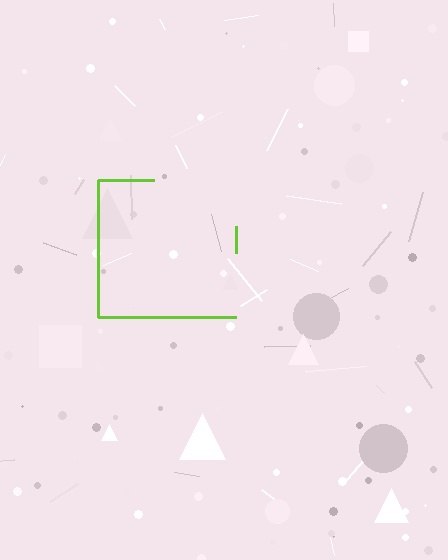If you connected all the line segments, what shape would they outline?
They would outline a square.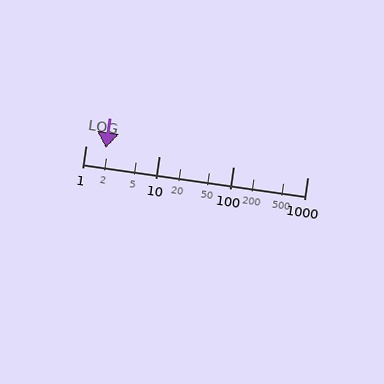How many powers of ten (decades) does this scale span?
The scale spans 3 decades, from 1 to 1000.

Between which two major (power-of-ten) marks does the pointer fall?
The pointer is between 1 and 10.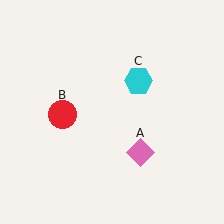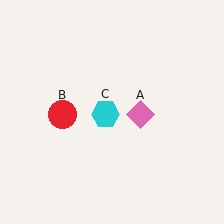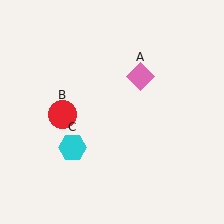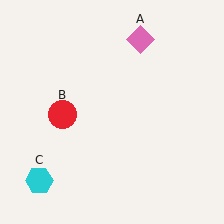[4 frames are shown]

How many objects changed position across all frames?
2 objects changed position: pink diamond (object A), cyan hexagon (object C).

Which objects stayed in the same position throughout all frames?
Red circle (object B) remained stationary.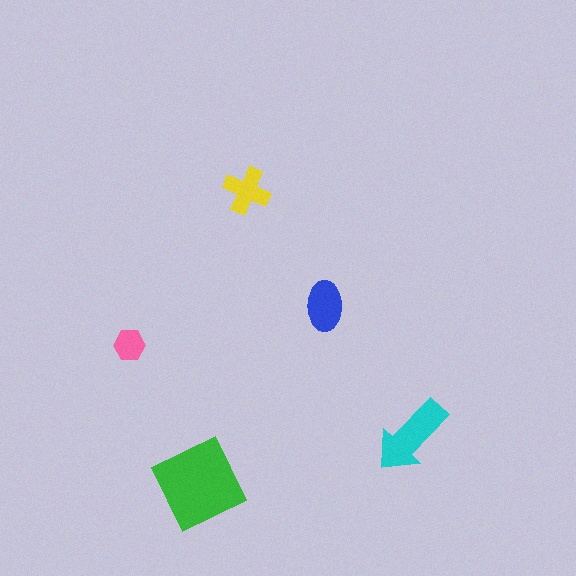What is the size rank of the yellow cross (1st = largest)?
4th.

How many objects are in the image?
There are 5 objects in the image.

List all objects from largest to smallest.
The green square, the cyan arrow, the blue ellipse, the yellow cross, the pink hexagon.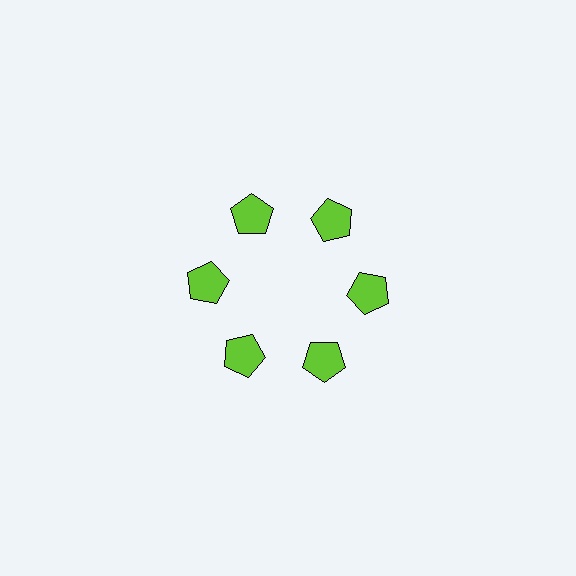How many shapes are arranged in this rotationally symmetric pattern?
There are 6 shapes, arranged in 6 groups of 1.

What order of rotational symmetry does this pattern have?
This pattern has 6-fold rotational symmetry.